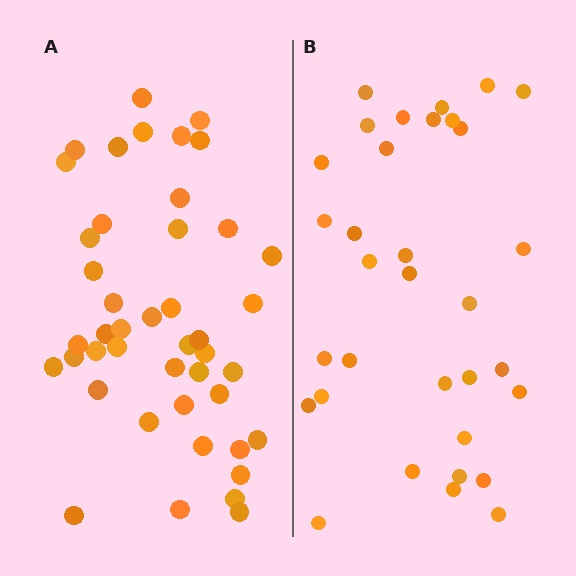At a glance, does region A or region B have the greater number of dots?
Region A (the left region) has more dots.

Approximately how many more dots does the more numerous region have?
Region A has roughly 12 or so more dots than region B.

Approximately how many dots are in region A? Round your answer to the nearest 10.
About 40 dots. (The exact count is 44, which rounds to 40.)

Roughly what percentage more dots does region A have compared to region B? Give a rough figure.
About 35% more.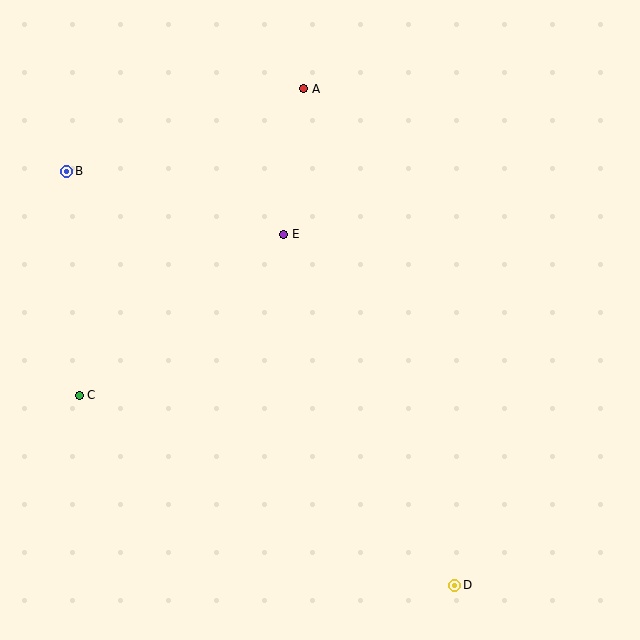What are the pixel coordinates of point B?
Point B is at (67, 171).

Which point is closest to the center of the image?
Point E at (284, 234) is closest to the center.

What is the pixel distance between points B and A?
The distance between B and A is 251 pixels.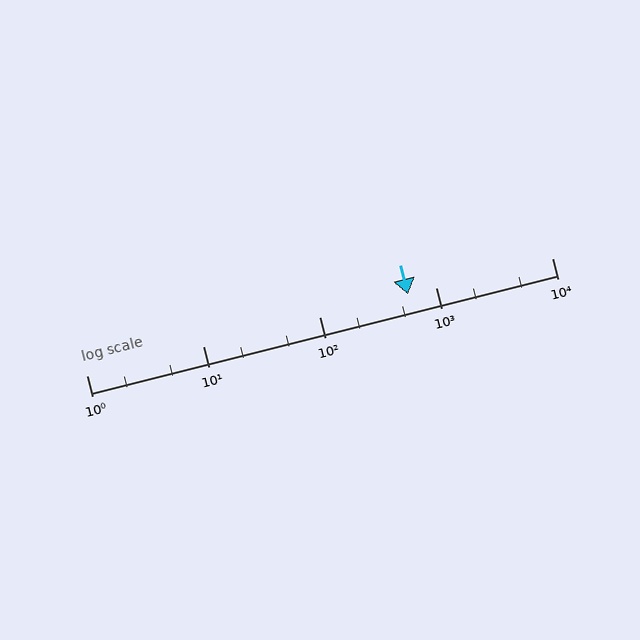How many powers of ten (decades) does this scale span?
The scale spans 4 decades, from 1 to 10000.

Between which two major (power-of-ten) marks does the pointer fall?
The pointer is between 100 and 1000.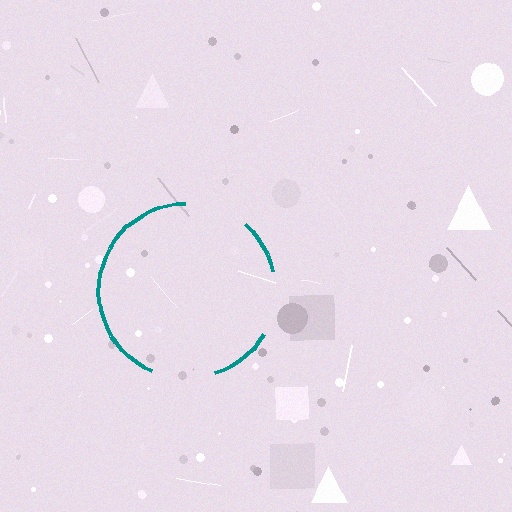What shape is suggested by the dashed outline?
The dashed outline suggests a circle.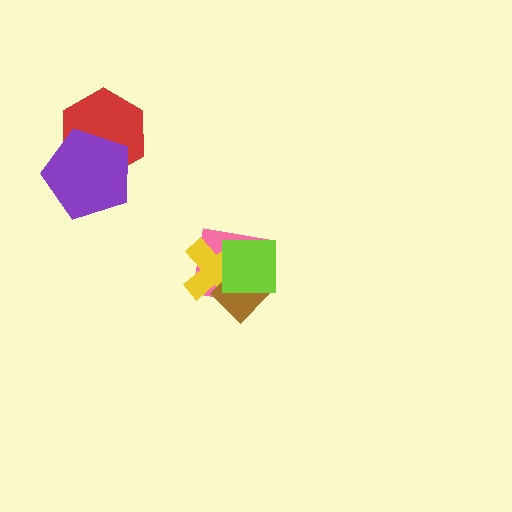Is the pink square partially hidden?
Yes, it is partially covered by another shape.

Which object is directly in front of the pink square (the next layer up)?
The yellow cross is directly in front of the pink square.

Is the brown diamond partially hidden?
Yes, it is partially covered by another shape.